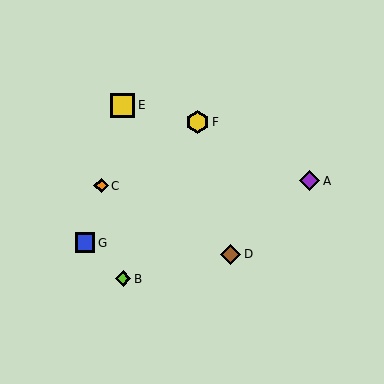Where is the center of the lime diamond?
The center of the lime diamond is at (123, 279).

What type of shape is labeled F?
Shape F is a yellow hexagon.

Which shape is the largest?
The yellow square (labeled E) is the largest.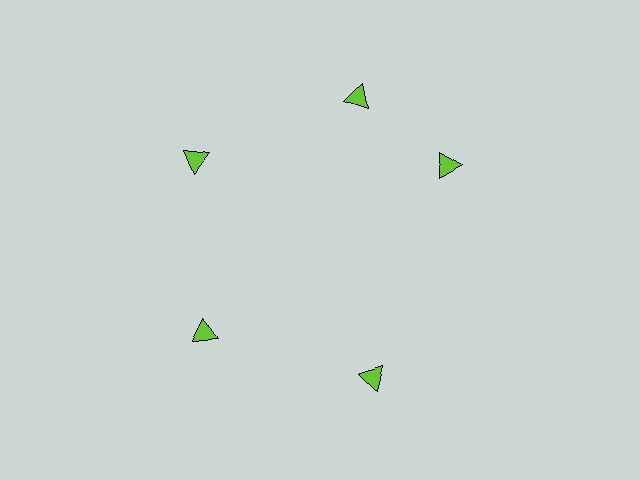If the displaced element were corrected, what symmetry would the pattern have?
It would have 5-fold rotational symmetry — the pattern would map onto itself every 72 degrees.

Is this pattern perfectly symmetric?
No. The 5 lime triangles are arranged in a ring, but one element near the 3 o'clock position is rotated out of alignment along the ring, breaking the 5-fold rotational symmetry.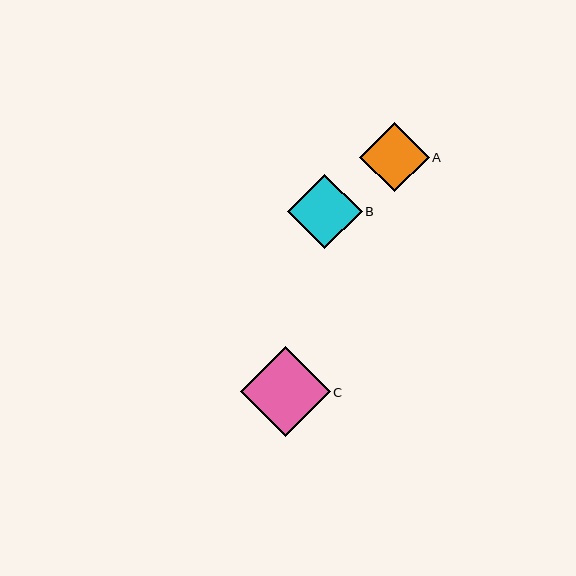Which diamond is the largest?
Diamond C is the largest with a size of approximately 90 pixels.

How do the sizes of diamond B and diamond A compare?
Diamond B and diamond A are approximately the same size.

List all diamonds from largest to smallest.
From largest to smallest: C, B, A.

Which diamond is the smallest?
Diamond A is the smallest with a size of approximately 69 pixels.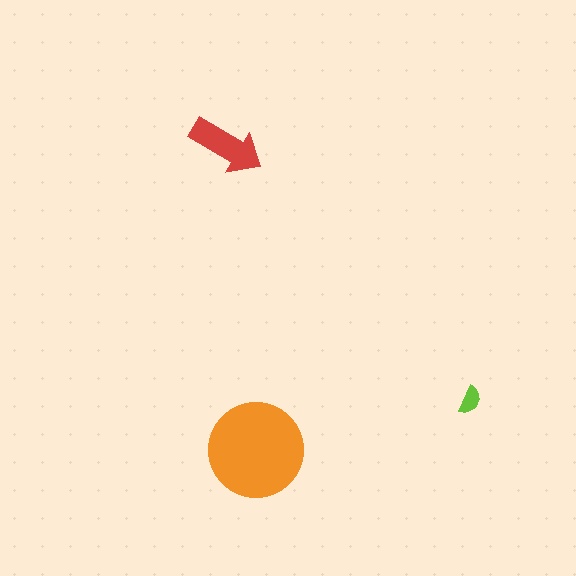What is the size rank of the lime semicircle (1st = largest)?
3rd.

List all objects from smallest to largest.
The lime semicircle, the red arrow, the orange circle.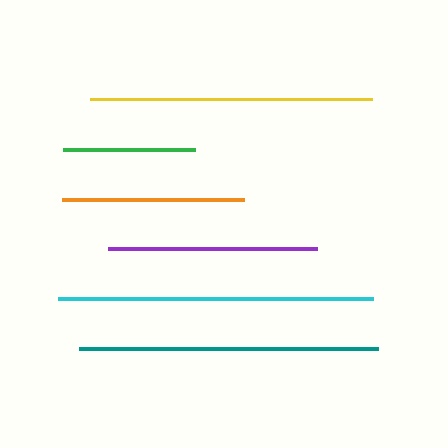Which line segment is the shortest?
The green line is the shortest at approximately 132 pixels.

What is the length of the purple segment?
The purple segment is approximately 209 pixels long.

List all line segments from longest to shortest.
From longest to shortest: cyan, teal, yellow, purple, orange, green.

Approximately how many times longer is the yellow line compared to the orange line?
The yellow line is approximately 1.5 times the length of the orange line.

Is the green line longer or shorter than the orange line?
The orange line is longer than the green line.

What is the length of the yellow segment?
The yellow segment is approximately 282 pixels long.